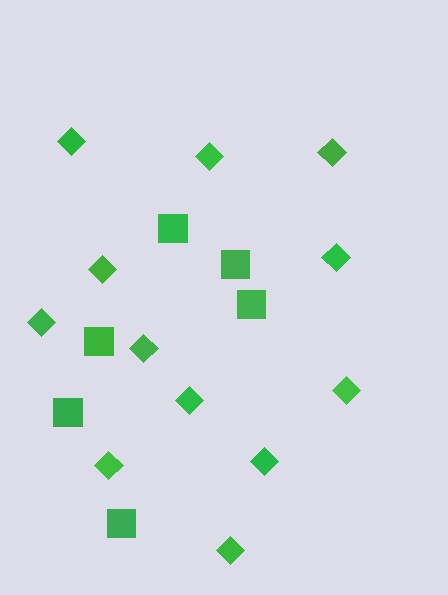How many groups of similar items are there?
There are 2 groups: one group of squares (6) and one group of diamonds (12).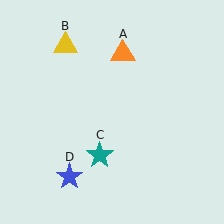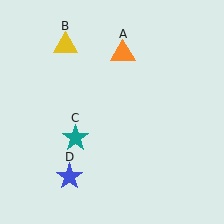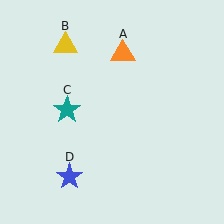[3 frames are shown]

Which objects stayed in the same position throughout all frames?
Orange triangle (object A) and yellow triangle (object B) and blue star (object D) remained stationary.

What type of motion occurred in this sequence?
The teal star (object C) rotated clockwise around the center of the scene.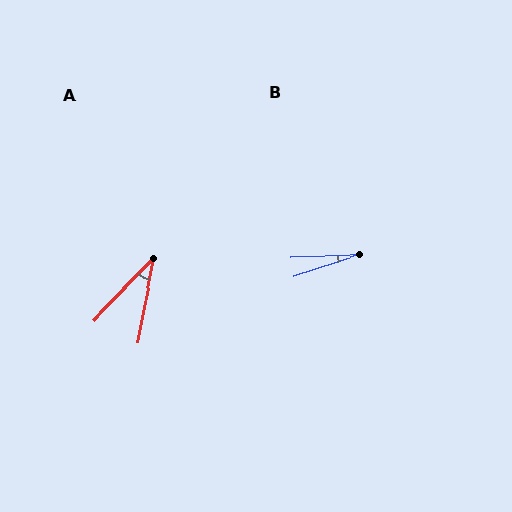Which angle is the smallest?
B, at approximately 16 degrees.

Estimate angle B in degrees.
Approximately 16 degrees.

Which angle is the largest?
A, at approximately 34 degrees.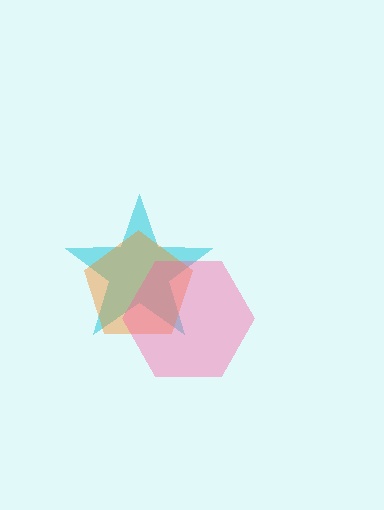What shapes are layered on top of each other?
The layered shapes are: a cyan star, an orange pentagon, a pink hexagon.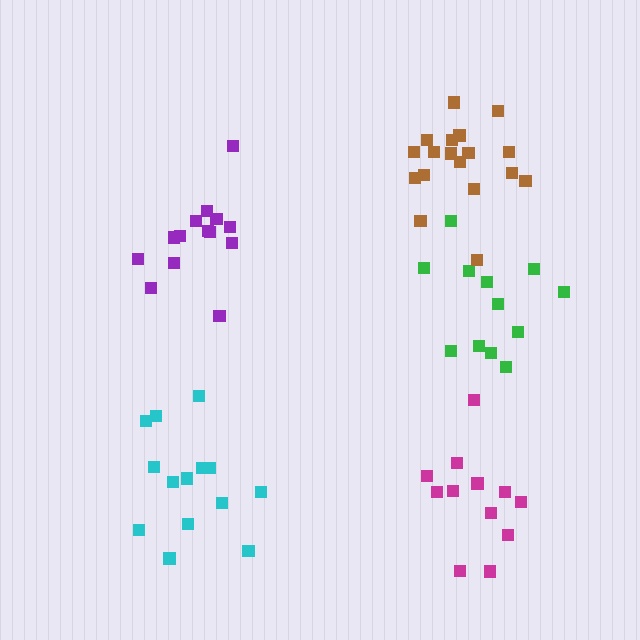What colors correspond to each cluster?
The clusters are colored: purple, green, brown, cyan, magenta.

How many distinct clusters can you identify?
There are 5 distinct clusters.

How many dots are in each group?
Group 1: 14 dots, Group 2: 12 dots, Group 3: 18 dots, Group 4: 14 dots, Group 5: 12 dots (70 total).